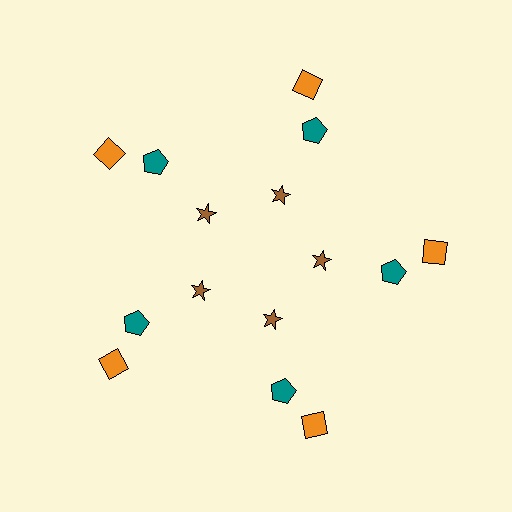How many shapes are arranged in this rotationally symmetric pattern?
There are 15 shapes, arranged in 5 groups of 3.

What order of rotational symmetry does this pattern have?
This pattern has 5-fold rotational symmetry.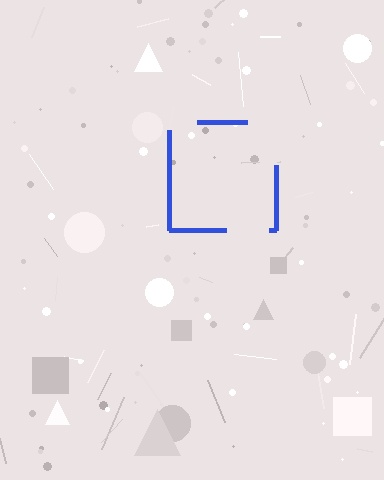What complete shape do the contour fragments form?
The contour fragments form a square.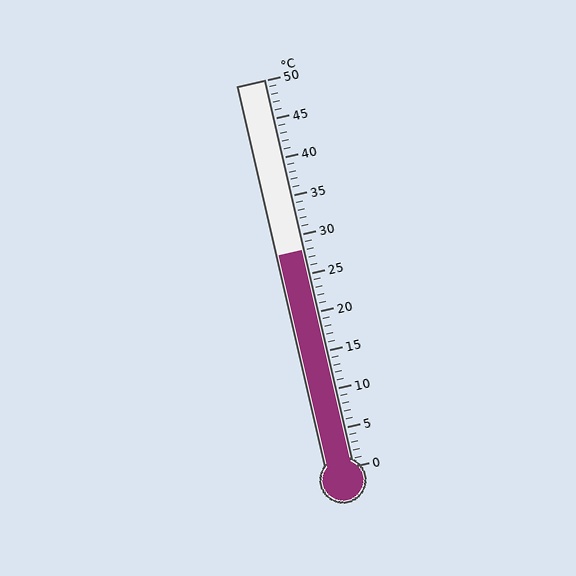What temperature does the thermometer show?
The thermometer shows approximately 28°C.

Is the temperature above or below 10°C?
The temperature is above 10°C.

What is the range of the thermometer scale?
The thermometer scale ranges from 0°C to 50°C.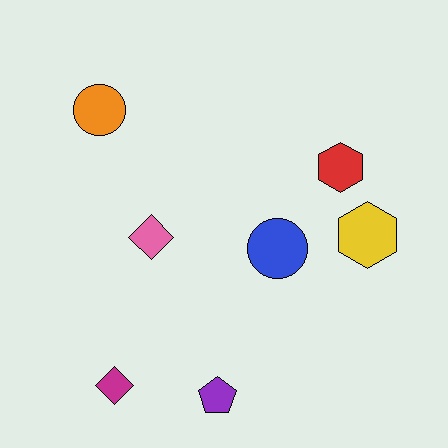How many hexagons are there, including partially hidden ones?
There are 2 hexagons.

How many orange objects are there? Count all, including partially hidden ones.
There is 1 orange object.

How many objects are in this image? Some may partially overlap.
There are 7 objects.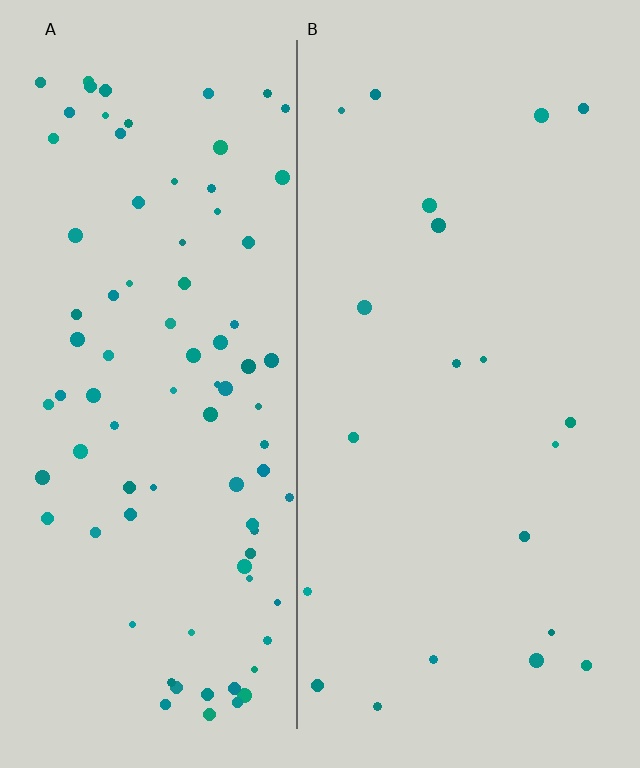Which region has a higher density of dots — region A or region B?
A (the left).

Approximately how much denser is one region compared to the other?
Approximately 4.2× — region A over region B.